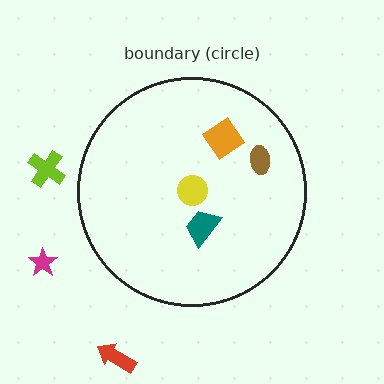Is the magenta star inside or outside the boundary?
Outside.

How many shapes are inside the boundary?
4 inside, 3 outside.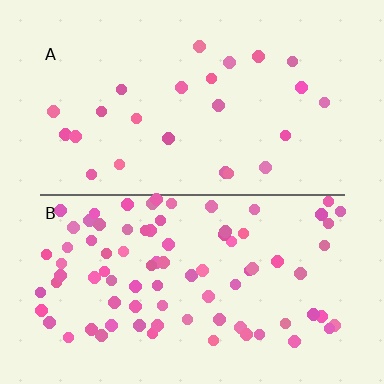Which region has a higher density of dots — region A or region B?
B (the bottom).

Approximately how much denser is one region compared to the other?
Approximately 3.5× — region B over region A.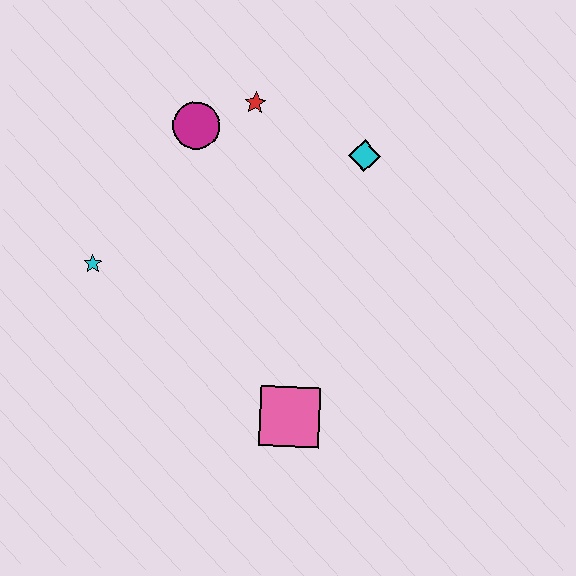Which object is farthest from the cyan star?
The cyan diamond is farthest from the cyan star.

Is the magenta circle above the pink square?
Yes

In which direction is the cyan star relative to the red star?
The cyan star is below the red star.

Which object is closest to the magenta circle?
The red star is closest to the magenta circle.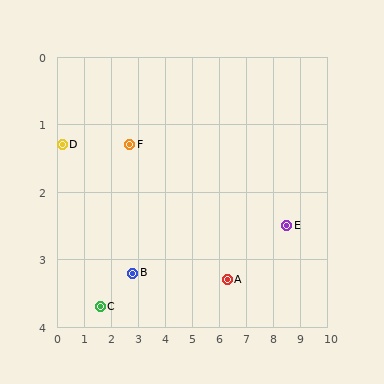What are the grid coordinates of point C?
Point C is at approximately (1.6, 3.7).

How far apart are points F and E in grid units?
Points F and E are about 5.9 grid units apart.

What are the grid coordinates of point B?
Point B is at approximately (2.8, 3.2).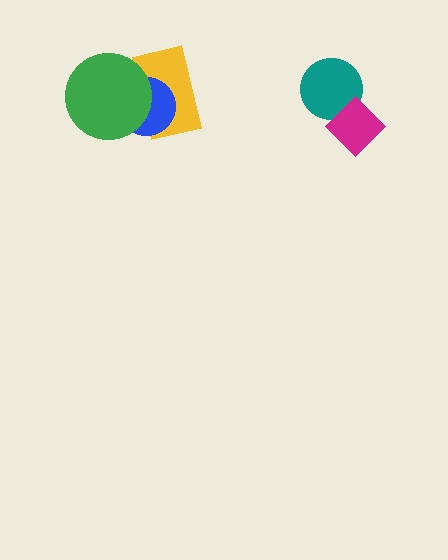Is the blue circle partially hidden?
Yes, it is partially covered by another shape.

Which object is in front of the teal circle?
The magenta diamond is in front of the teal circle.